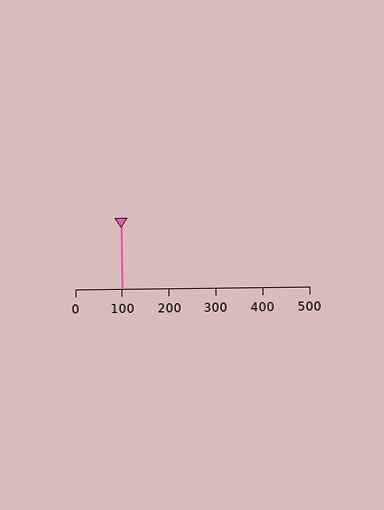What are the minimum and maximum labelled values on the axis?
The axis runs from 0 to 500.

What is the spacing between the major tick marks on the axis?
The major ticks are spaced 100 apart.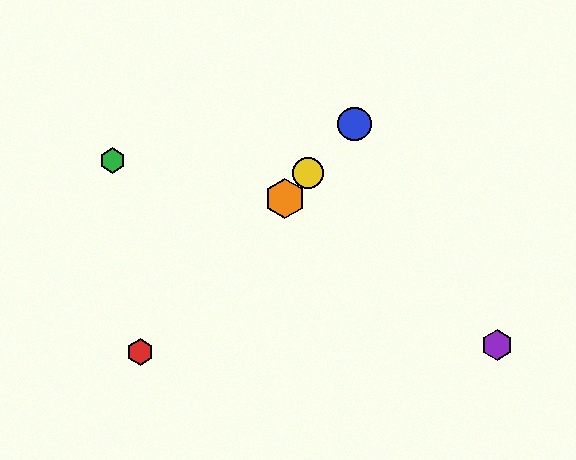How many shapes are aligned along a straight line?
4 shapes (the red hexagon, the blue circle, the yellow circle, the orange hexagon) are aligned along a straight line.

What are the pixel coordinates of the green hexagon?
The green hexagon is at (113, 161).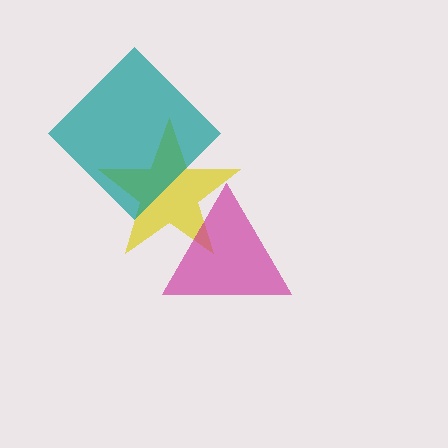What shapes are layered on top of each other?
The layered shapes are: a yellow star, a teal diamond, a magenta triangle.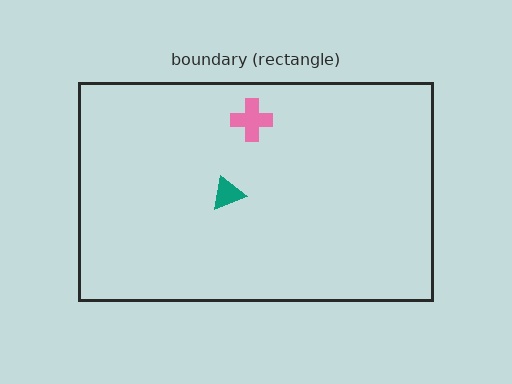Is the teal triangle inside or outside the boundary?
Inside.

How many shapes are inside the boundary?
2 inside, 0 outside.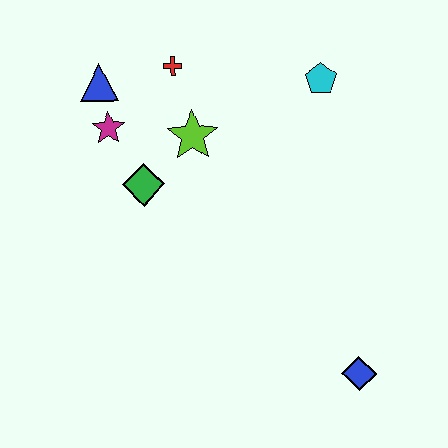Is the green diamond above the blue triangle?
No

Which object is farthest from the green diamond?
The blue diamond is farthest from the green diamond.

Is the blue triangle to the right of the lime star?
No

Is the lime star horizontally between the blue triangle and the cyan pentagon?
Yes